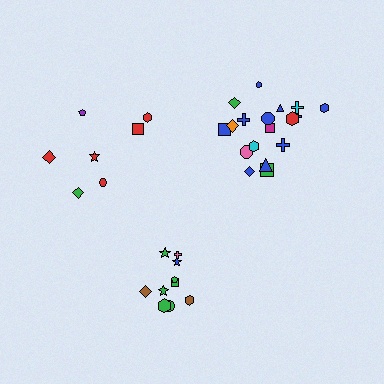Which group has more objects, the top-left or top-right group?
The top-right group.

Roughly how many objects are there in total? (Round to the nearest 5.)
Roughly 35 objects in total.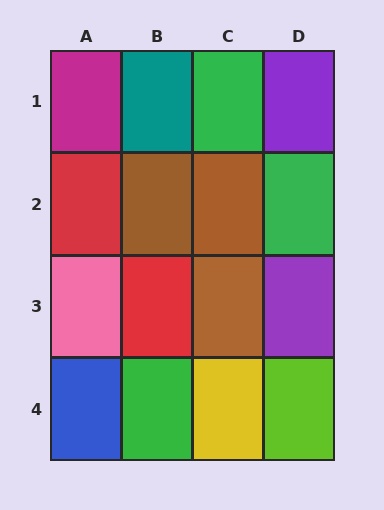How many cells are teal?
1 cell is teal.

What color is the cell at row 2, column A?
Red.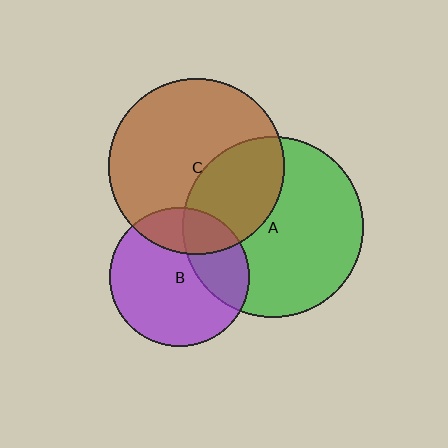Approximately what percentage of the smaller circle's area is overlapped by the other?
Approximately 35%.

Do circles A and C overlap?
Yes.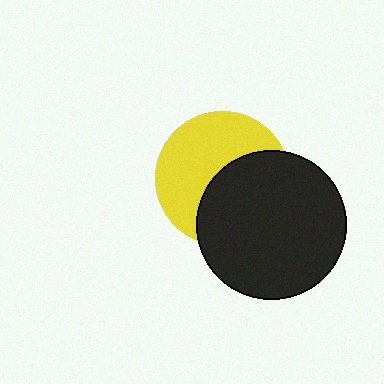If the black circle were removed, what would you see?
You would see the complete yellow circle.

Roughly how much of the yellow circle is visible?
About half of it is visible (roughly 53%).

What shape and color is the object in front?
The object in front is a black circle.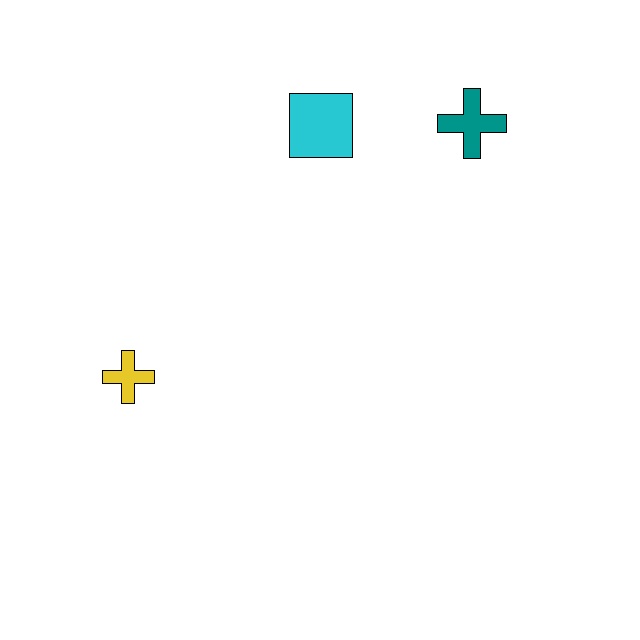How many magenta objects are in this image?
There are no magenta objects.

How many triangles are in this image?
There are no triangles.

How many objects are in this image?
There are 3 objects.